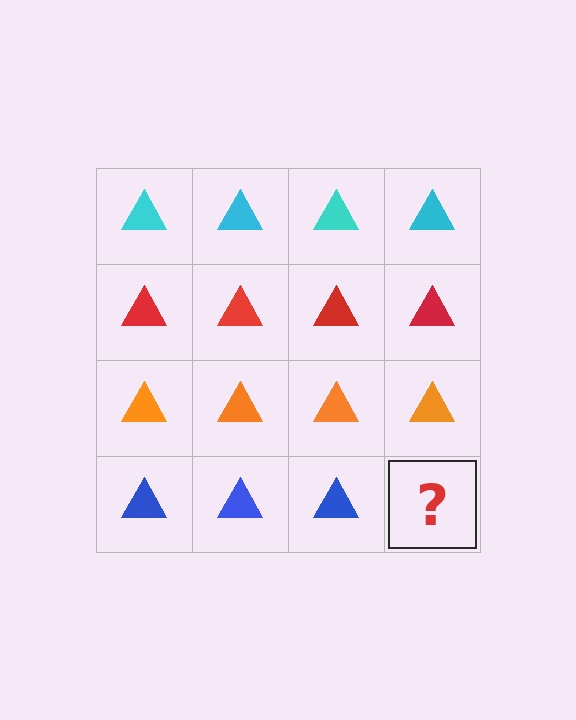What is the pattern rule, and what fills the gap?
The rule is that each row has a consistent color. The gap should be filled with a blue triangle.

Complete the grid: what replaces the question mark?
The question mark should be replaced with a blue triangle.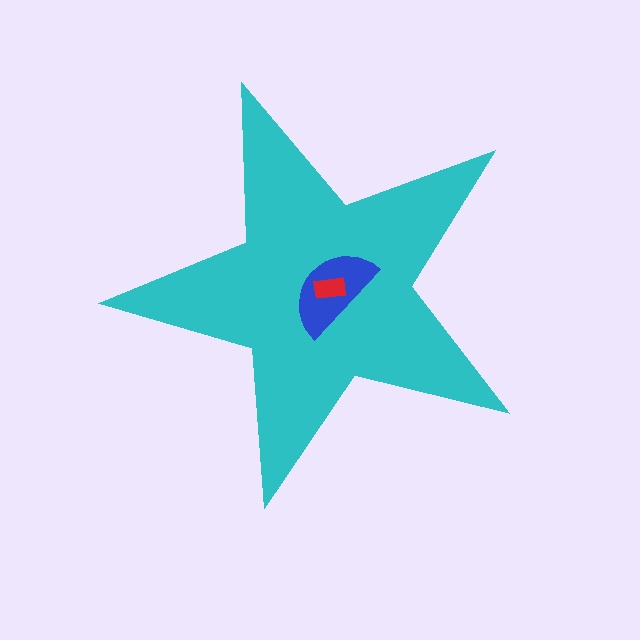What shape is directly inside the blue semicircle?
The red rectangle.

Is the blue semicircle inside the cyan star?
Yes.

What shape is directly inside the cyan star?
The blue semicircle.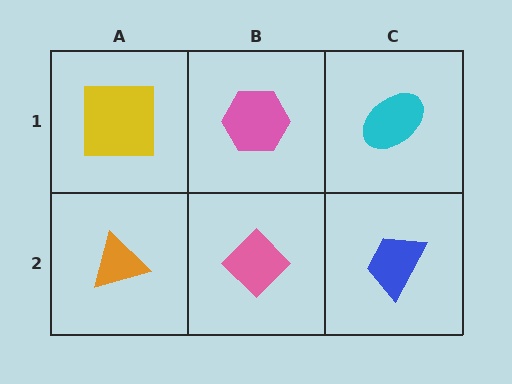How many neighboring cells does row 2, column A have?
2.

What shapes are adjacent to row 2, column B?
A pink hexagon (row 1, column B), an orange triangle (row 2, column A), a blue trapezoid (row 2, column C).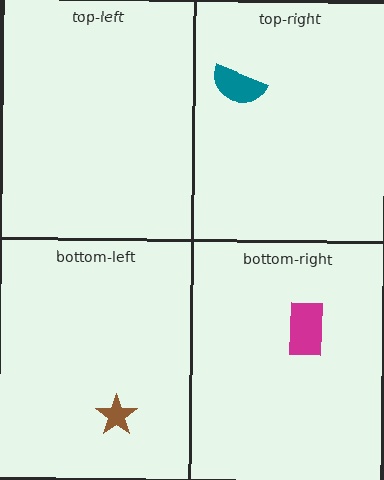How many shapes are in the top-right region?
1.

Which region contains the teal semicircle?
The top-right region.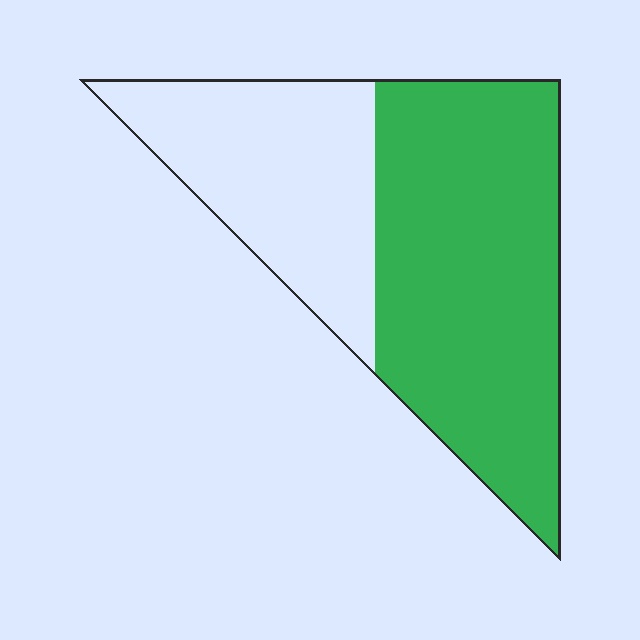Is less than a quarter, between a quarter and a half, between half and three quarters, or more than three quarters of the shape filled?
Between half and three quarters.